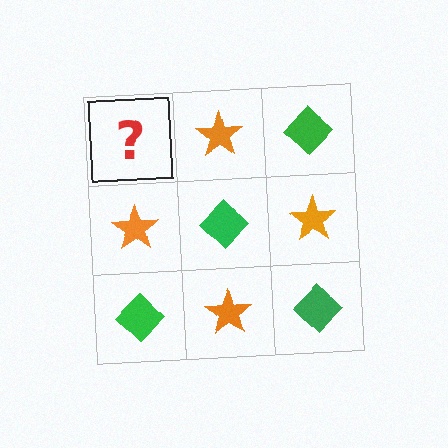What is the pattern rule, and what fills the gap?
The rule is that it alternates green diamond and orange star in a checkerboard pattern. The gap should be filled with a green diamond.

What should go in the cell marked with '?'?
The missing cell should contain a green diamond.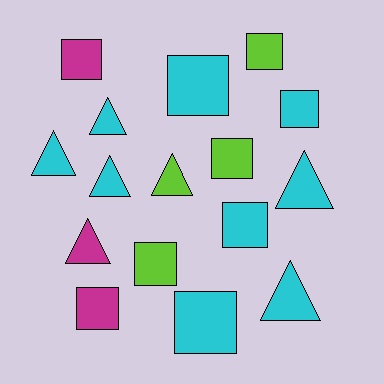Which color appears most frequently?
Cyan, with 9 objects.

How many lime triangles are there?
There is 1 lime triangle.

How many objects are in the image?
There are 16 objects.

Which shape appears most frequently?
Square, with 9 objects.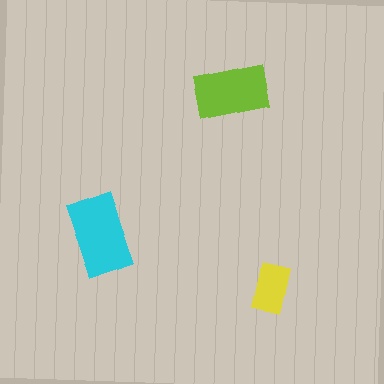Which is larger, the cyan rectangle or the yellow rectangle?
The cyan one.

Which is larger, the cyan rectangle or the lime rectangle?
The cyan one.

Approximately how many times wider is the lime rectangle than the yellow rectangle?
About 1.5 times wider.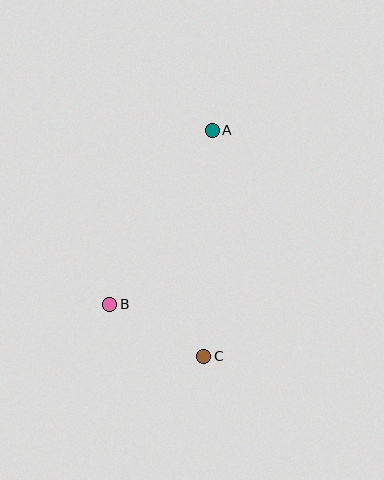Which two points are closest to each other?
Points B and C are closest to each other.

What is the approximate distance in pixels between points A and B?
The distance between A and B is approximately 202 pixels.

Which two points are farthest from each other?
Points A and C are farthest from each other.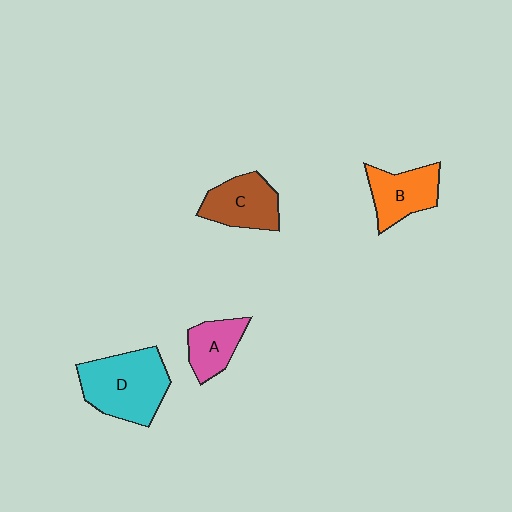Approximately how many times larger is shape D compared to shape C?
Approximately 1.5 times.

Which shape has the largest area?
Shape D (cyan).